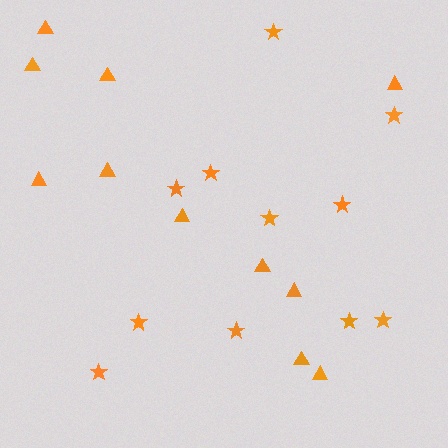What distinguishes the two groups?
There are 2 groups: one group of stars (11) and one group of triangles (11).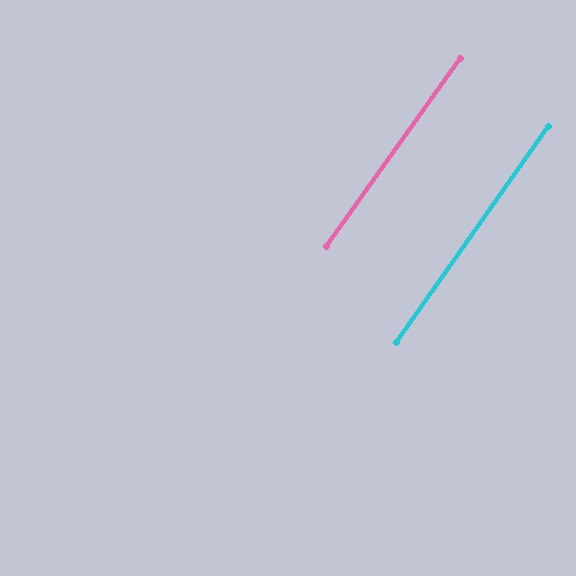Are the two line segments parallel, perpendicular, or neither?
Parallel — their directions differ by only 0.3°.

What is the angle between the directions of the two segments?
Approximately 0 degrees.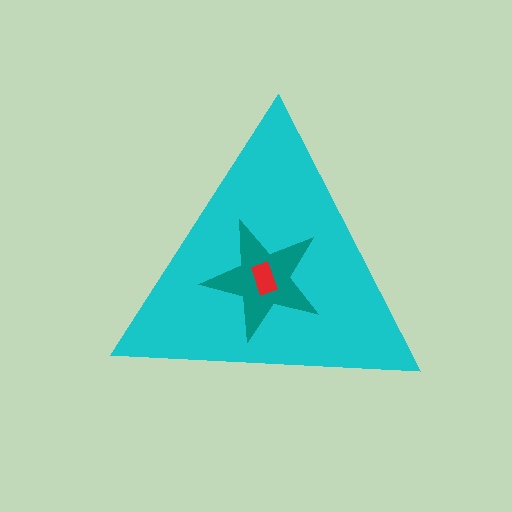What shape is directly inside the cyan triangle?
The teal star.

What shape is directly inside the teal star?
The red rectangle.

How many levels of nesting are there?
3.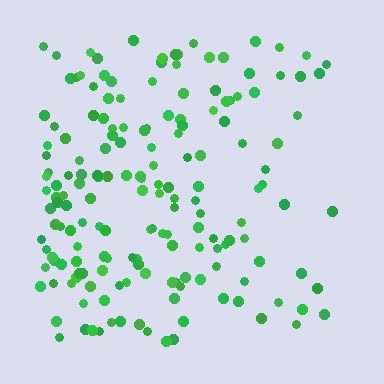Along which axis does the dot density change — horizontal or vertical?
Horizontal.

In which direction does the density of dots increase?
From right to left, with the left side densest.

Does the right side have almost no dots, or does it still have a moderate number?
Still a moderate number, just noticeably fewer than the left.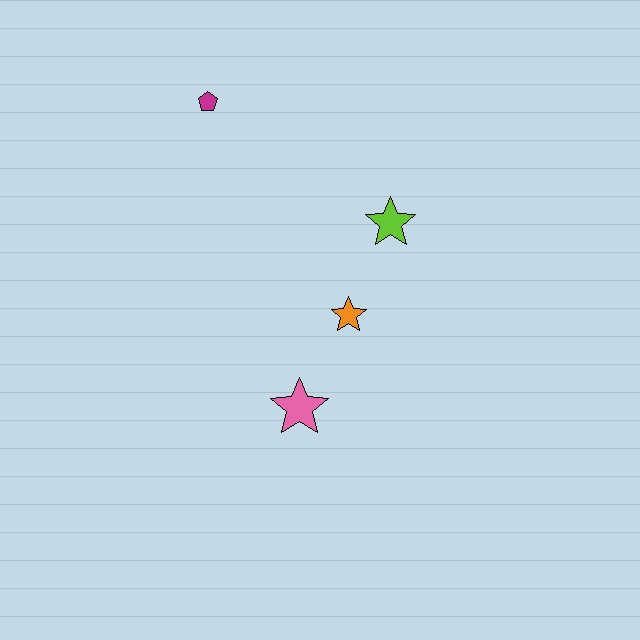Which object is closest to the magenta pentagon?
The lime star is closest to the magenta pentagon.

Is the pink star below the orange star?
Yes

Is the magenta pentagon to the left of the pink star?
Yes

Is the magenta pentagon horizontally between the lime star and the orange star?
No